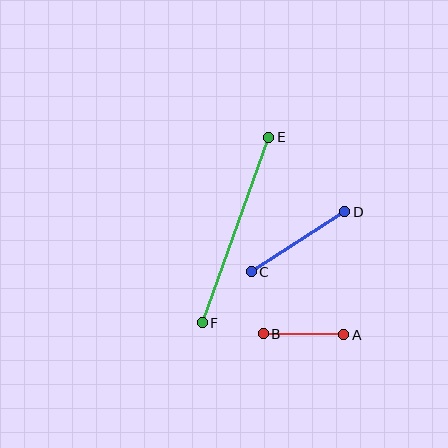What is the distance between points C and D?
The distance is approximately 111 pixels.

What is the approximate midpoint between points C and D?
The midpoint is at approximately (298, 242) pixels.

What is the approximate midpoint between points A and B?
The midpoint is at approximately (303, 334) pixels.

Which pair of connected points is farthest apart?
Points E and F are farthest apart.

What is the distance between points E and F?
The distance is approximately 197 pixels.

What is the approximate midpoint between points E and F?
The midpoint is at approximately (236, 230) pixels.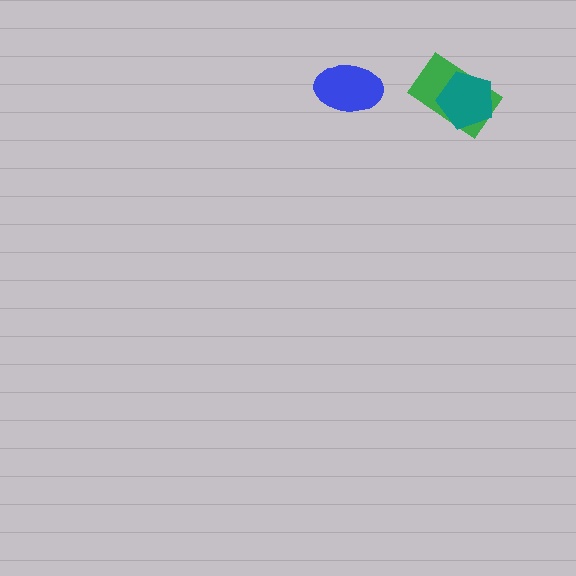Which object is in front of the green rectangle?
The teal pentagon is in front of the green rectangle.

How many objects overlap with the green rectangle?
1 object overlaps with the green rectangle.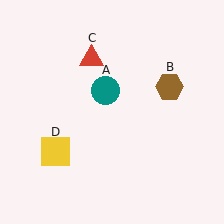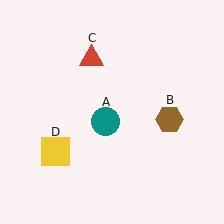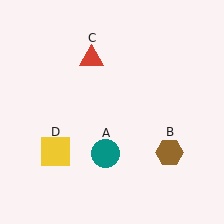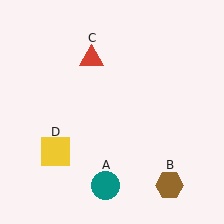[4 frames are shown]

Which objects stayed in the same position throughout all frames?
Red triangle (object C) and yellow square (object D) remained stationary.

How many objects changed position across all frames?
2 objects changed position: teal circle (object A), brown hexagon (object B).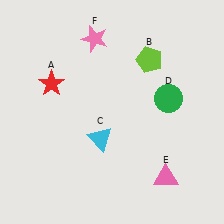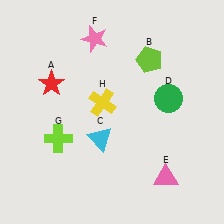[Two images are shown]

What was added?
A lime cross (G), a yellow cross (H) were added in Image 2.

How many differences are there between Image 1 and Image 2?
There are 2 differences between the two images.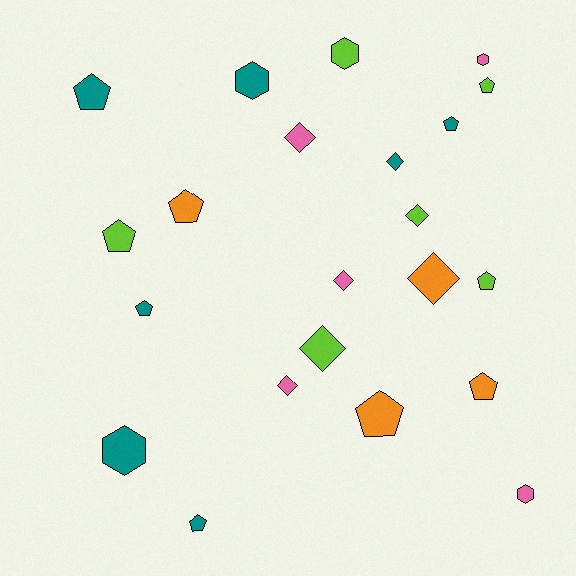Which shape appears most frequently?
Pentagon, with 10 objects.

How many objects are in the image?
There are 22 objects.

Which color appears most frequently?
Teal, with 7 objects.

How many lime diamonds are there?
There are 2 lime diamonds.